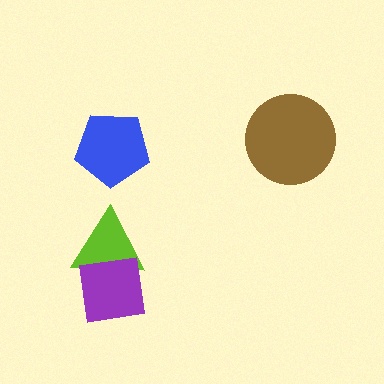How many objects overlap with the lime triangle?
1 object overlaps with the lime triangle.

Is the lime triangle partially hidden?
Yes, it is partially covered by another shape.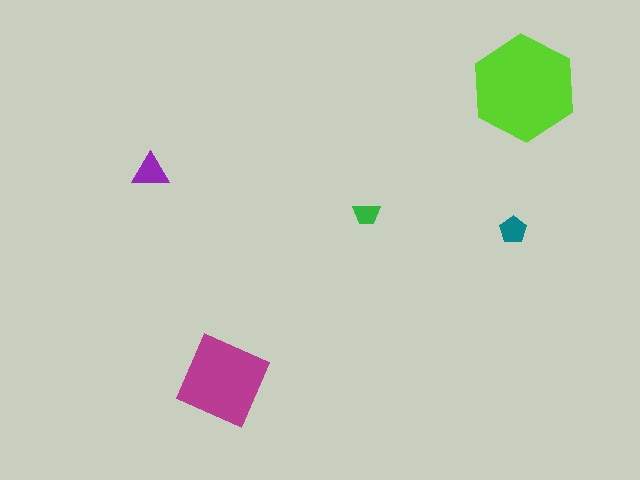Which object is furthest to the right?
The lime hexagon is rightmost.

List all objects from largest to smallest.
The lime hexagon, the magenta square, the purple triangle, the teal pentagon, the green trapezoid.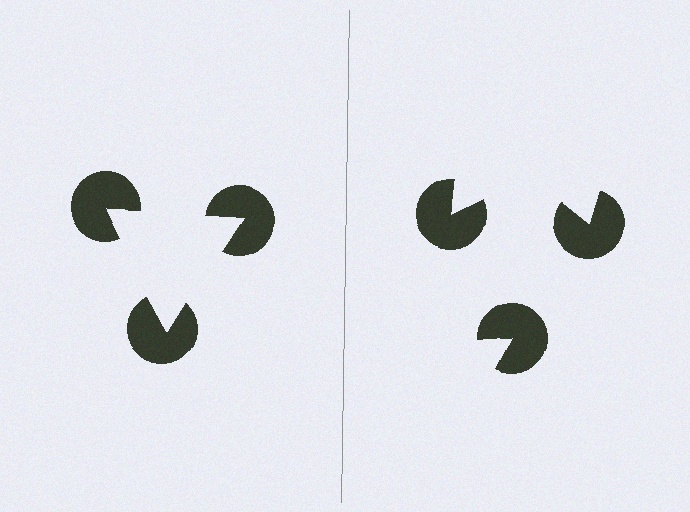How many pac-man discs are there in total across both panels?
6 — 3 on each side.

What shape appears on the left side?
An illusory triangle.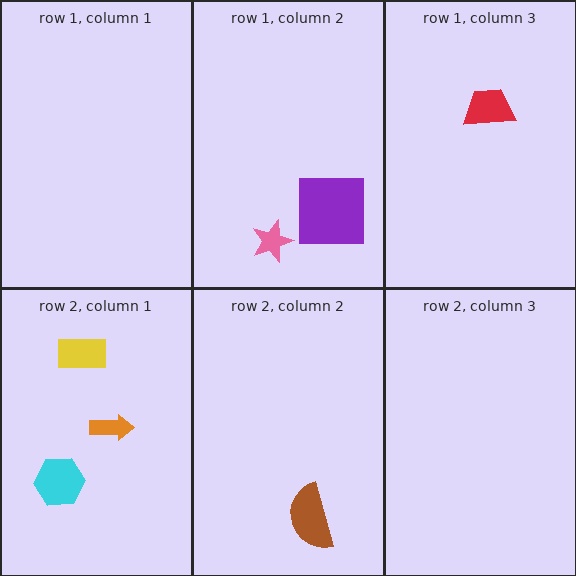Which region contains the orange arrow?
The row 2, column 1 region.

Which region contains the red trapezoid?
The row 1, column 3 region.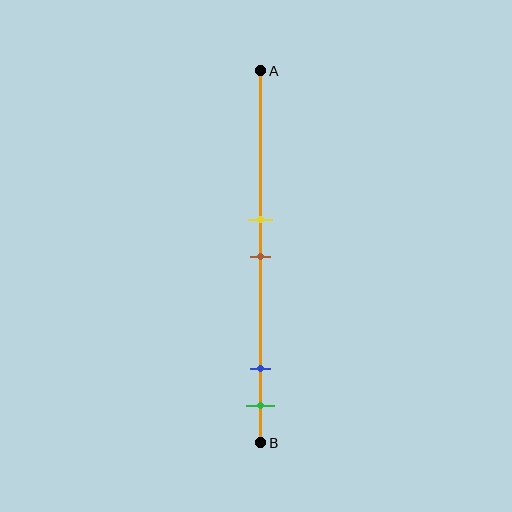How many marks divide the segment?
There are 4 marks dividing the segment.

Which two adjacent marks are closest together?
The yellow and brown marks are the closest adjacent pair.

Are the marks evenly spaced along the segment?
No, the marks are not evenly spaced.